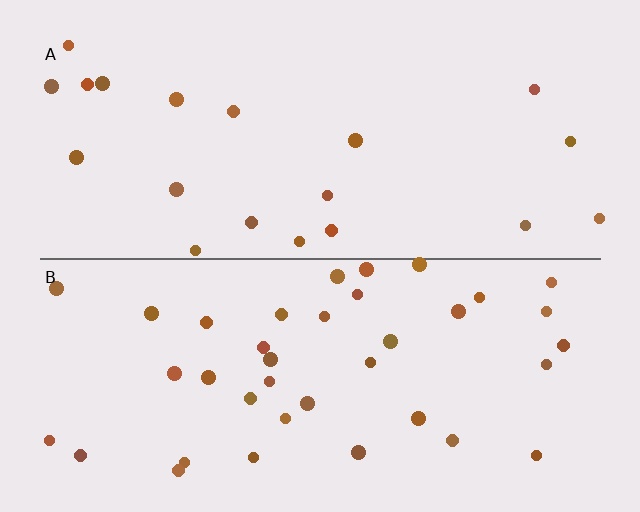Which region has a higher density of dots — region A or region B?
B (the bottom).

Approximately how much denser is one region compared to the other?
Approximately 1.9× — region B over region A.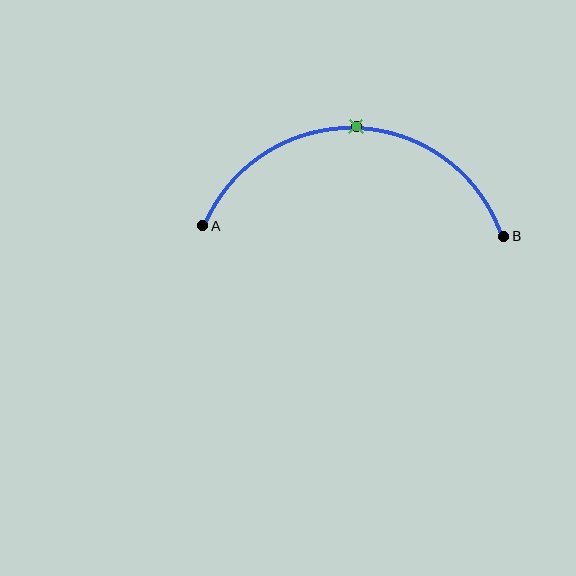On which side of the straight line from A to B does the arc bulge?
The arc bulges above the straight line connecting A and B.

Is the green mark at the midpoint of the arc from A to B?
Yes. The green mark lies on the arc at equal arc-length from both A and B — it is the arc midpoint.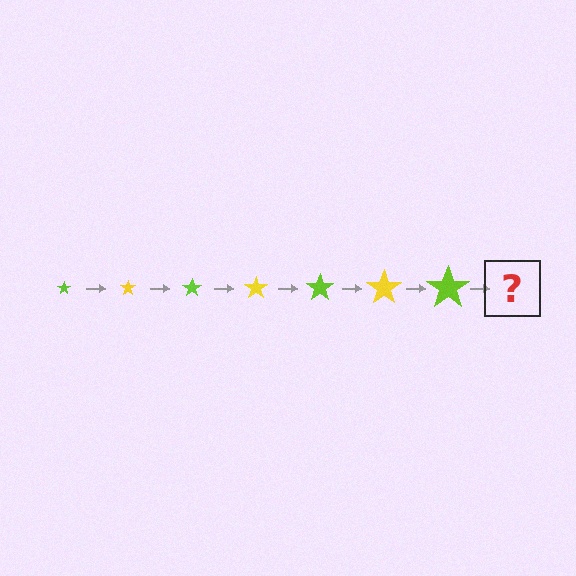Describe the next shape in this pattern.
It should be a yellow star, larger than the previous one.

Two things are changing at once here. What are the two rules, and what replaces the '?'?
The two rules are that the star grows larger each step and the color cycles through lime and yellow. The '?' should be a yellow star, larger than the previous one.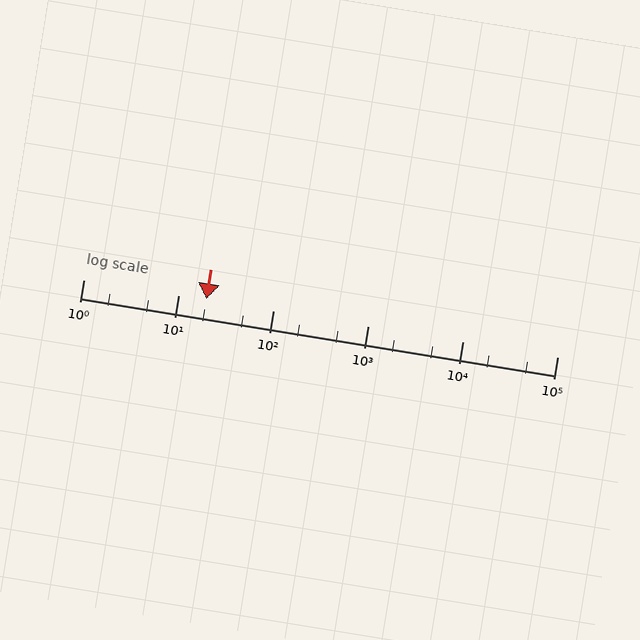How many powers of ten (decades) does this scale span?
The scale spans 5 decades, from 1 to 100000.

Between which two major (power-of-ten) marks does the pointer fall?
The pointer is between 10 and 100.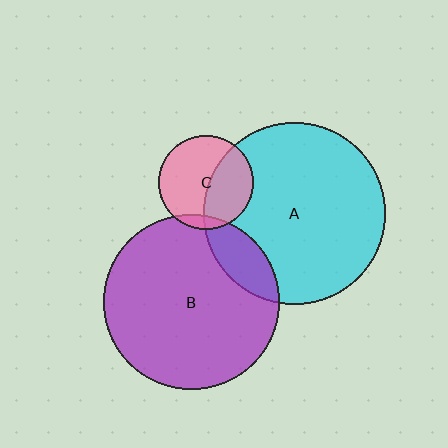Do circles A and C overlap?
Yes.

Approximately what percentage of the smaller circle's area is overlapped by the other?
Approximately 40%.